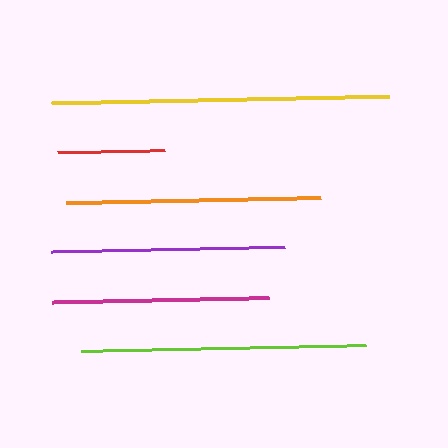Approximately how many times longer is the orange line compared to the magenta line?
The orange line is approximately 1.2 times the length of the magenta line.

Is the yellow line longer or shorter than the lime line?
The yellow line is longer than the lime line.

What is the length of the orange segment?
The orange segment is approximately 256 pixels long.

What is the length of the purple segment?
The purple segment is approximately 234 pixels long.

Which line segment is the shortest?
The red line is the shortest at approximately 107 pixels.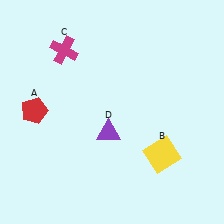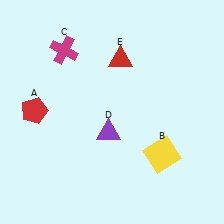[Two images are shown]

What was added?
A red triangle (E) was added in Image 2.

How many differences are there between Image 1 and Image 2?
There is 1 difference between the two images.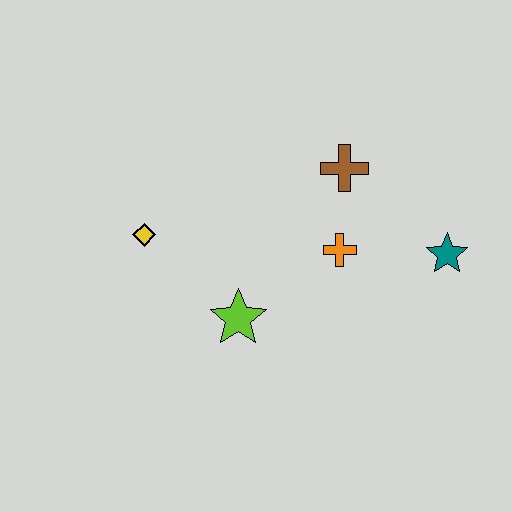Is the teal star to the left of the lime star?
No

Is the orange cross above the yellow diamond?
No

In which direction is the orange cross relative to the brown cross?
The orange cross is below the brown cross.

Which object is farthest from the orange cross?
The yellow diamond is farthest from the orange cross.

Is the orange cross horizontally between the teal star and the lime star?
Yes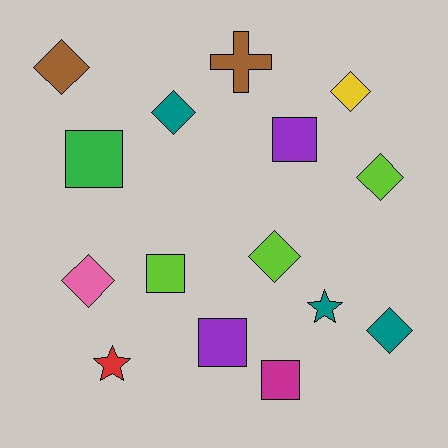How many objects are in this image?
There are 15 objects.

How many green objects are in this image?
There is 1 green object.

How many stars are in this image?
There are 2 stars.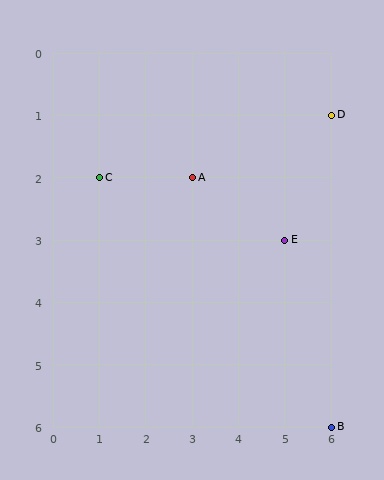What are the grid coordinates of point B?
Point B is at grid coordinates (6, 6).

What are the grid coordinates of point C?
Point C is at grid coordinates (1, 2).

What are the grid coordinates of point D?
Point D is at grid coordinates (6, 1).